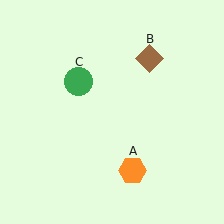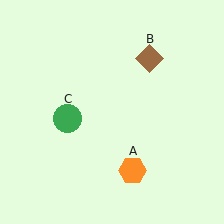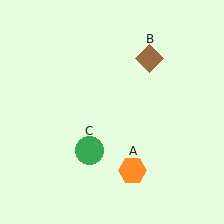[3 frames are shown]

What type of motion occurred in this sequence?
The green circle (object C) rotated counterclockwise around the center of the scene.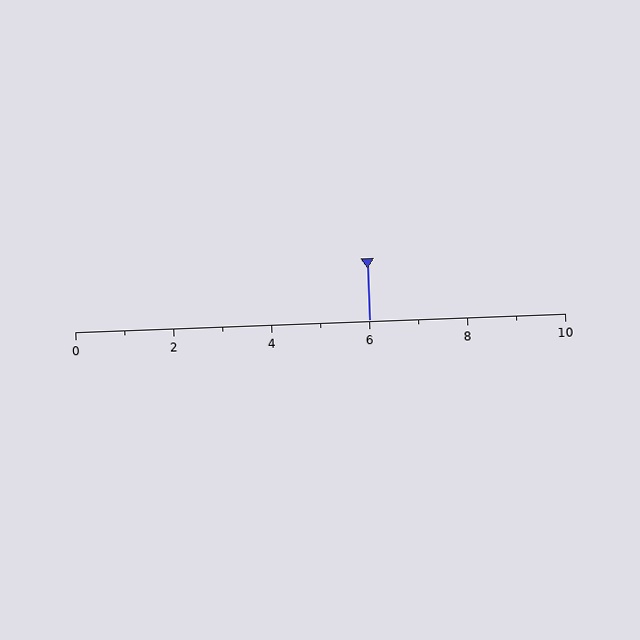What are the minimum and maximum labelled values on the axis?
The axis runs from 0 to 10.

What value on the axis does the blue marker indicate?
The marker indicates approximately 6.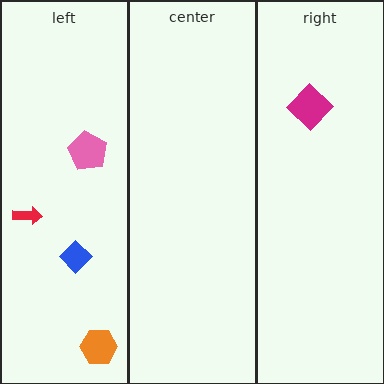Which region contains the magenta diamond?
The right region.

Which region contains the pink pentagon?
The left region.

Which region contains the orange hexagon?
The left region.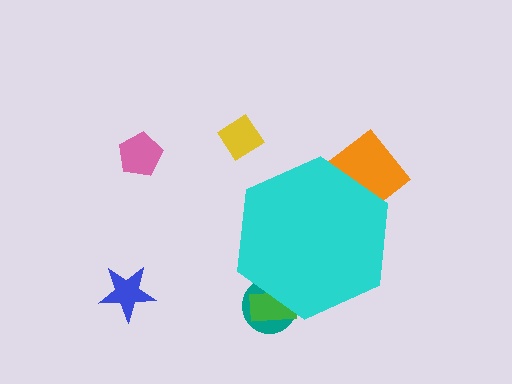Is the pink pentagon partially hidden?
No, the pink pentagon is fully visible.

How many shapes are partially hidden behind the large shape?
3 shapes are partially hidden.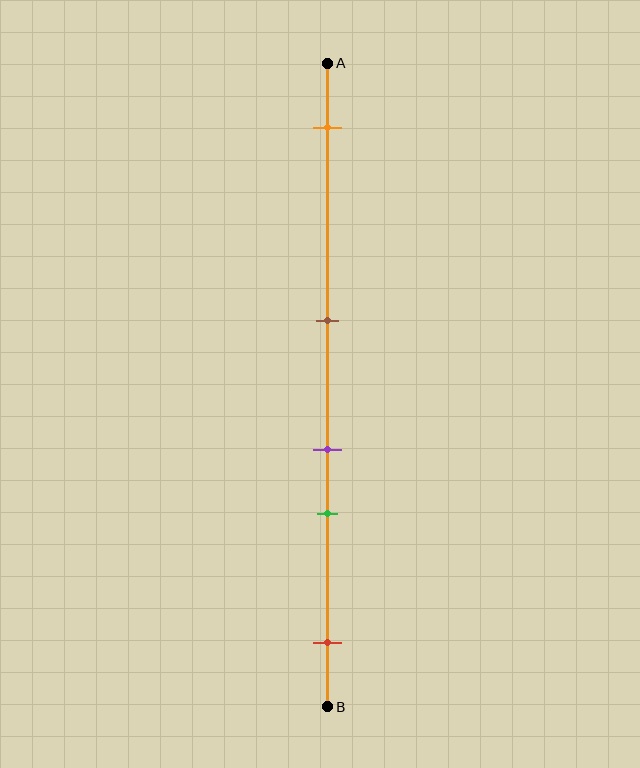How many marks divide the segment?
There are 5 marks dividing the segment.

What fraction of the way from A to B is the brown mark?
The brown mark is approximately 40% (0.4) of the way from A to B.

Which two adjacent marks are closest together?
The purple and green marks are the closest adjacent pair.